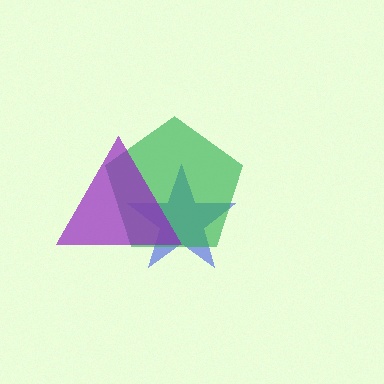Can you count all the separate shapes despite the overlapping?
Yes, there are 3 separate shapes.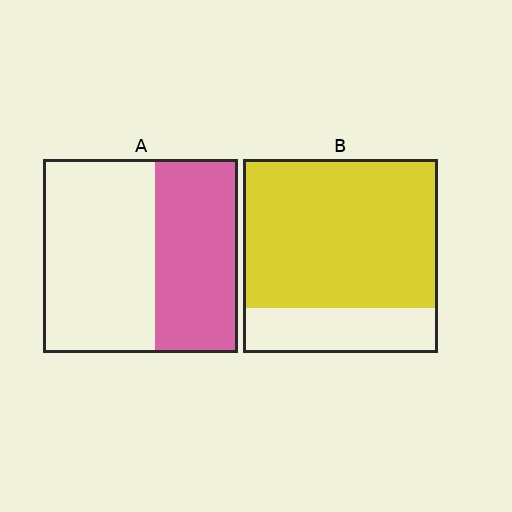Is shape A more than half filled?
No.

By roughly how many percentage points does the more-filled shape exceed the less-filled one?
By roughly 35 percentage points (B over A).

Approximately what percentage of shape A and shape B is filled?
A is approximately 45% and B is approximately 75%.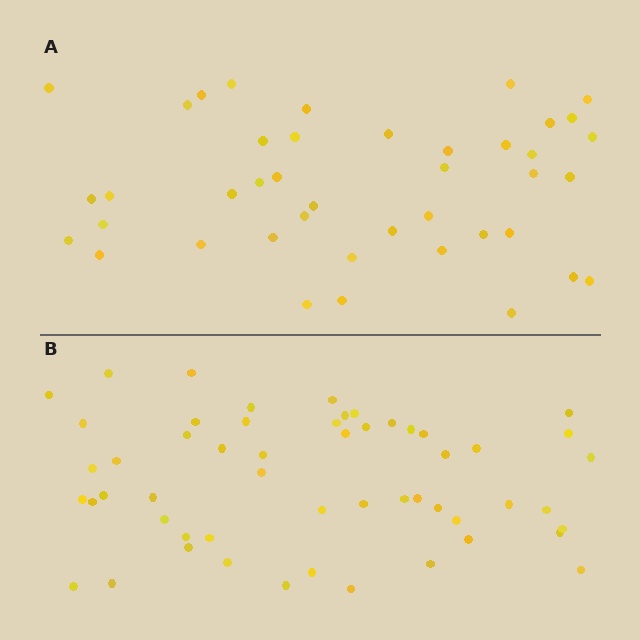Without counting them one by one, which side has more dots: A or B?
Region B (the bottom region) has more dots.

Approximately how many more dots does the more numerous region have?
Region B has roughly 12 or so more dots than region A.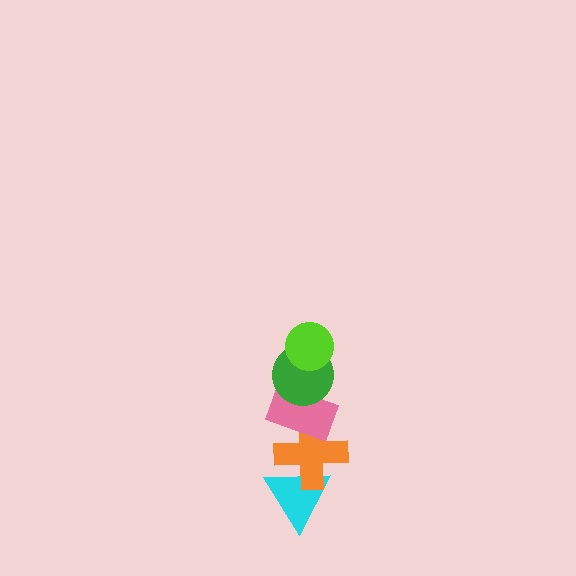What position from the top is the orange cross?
The orange cross is 4th from the top.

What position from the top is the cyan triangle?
The cyan triangle is 5th from the top.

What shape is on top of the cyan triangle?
The orange cross is on top of the cyan triangle.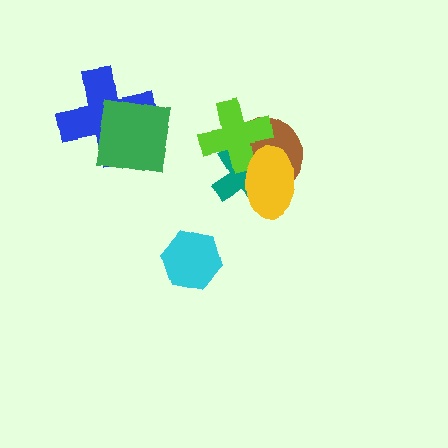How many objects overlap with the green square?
1 object overlaps with the green square.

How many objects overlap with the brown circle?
3 objects overlap with the brown circle.